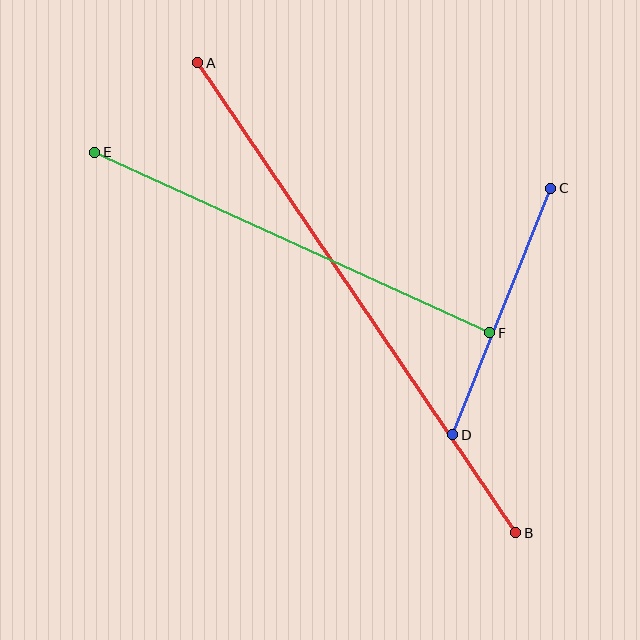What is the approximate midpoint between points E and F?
The midpoint is at approximately (292, 243) pixels.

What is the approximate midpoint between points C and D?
The midpoint is at approximately (502, 312) pixels.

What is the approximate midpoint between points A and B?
The midpoint is at approximately (357, 298) pixels.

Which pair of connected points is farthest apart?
Points A and B are farthest apart.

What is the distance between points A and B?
The distance is approximately 567 pixels.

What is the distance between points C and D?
The distance is approximately 266 pixels.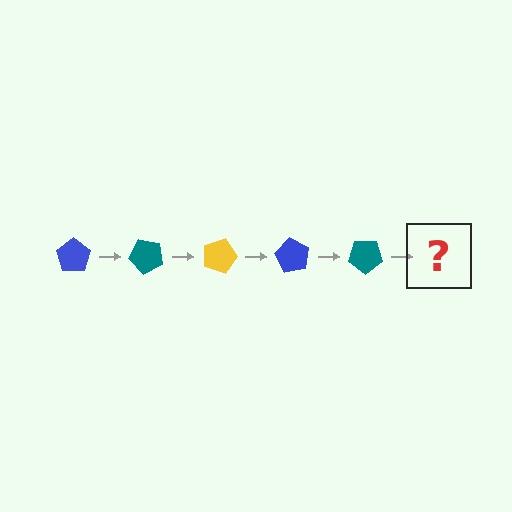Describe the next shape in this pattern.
It should be a yellow pentagon, rotated 225 degrees from the start.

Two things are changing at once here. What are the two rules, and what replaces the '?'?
The two rules are that it rotates 45 degrees each step and the color cycles through blue, teal, and yellow. The '?' should be a yellow pentagon, rotated 225 degrees from the start.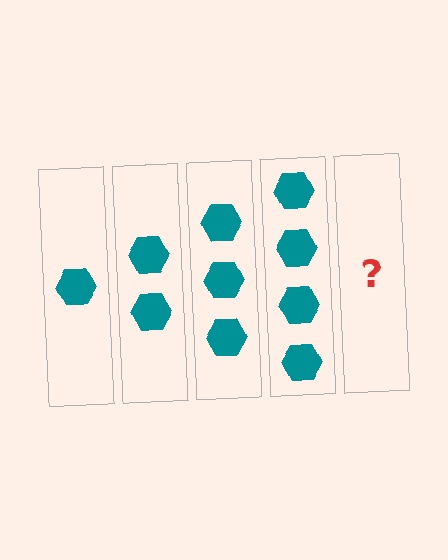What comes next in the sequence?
The next element should be 5 hexagons.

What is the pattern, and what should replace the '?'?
The pattern is that each step adds one more hexagon. The '?' should be 5 hexagons.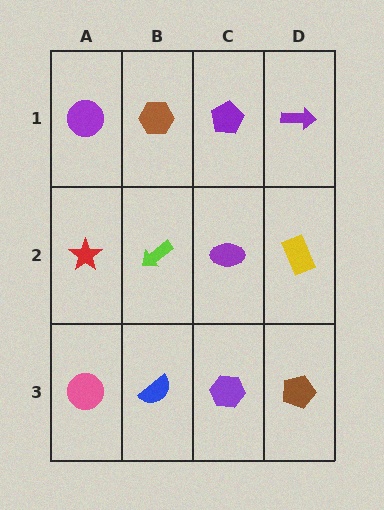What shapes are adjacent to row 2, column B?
A brown hexagon (row 1, column B), a blue semicircle (row 3, column B), a red star (row 2, column A), a purple ellipse (row 2, column C).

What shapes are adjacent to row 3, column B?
A lime arrow (row 2, column B), a pink circle (row 3, column A), a purple hexagon (row 3, column C).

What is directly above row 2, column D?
A purple arrow.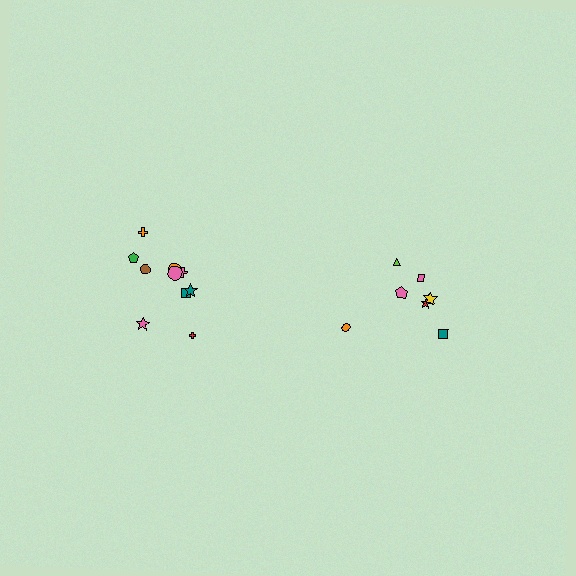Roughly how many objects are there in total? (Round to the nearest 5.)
Roughly 15 objects in total.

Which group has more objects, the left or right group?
The left group.